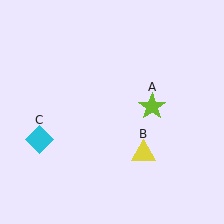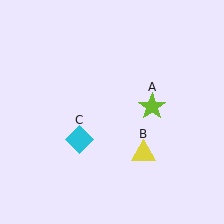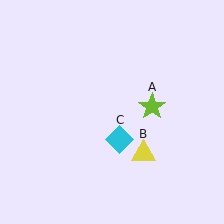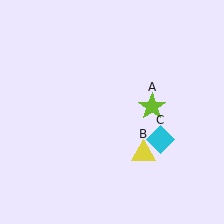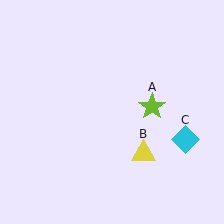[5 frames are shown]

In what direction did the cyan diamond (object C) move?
The cyan diamond (object C) moved right.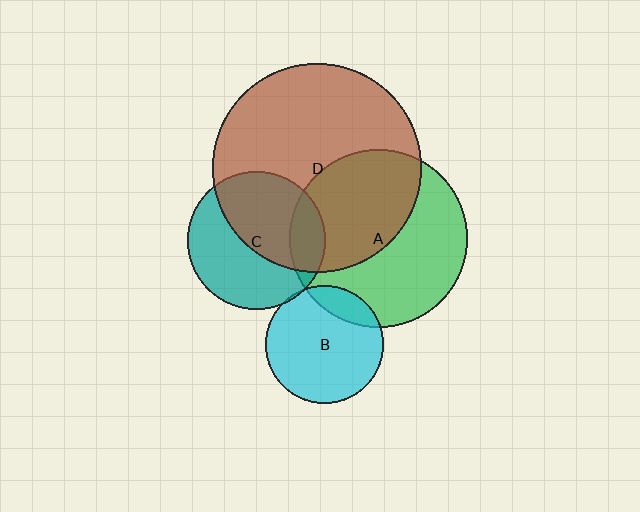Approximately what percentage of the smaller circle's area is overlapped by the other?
Approximately 50%.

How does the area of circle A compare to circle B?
Approximately 2.3 times.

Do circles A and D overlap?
Yes.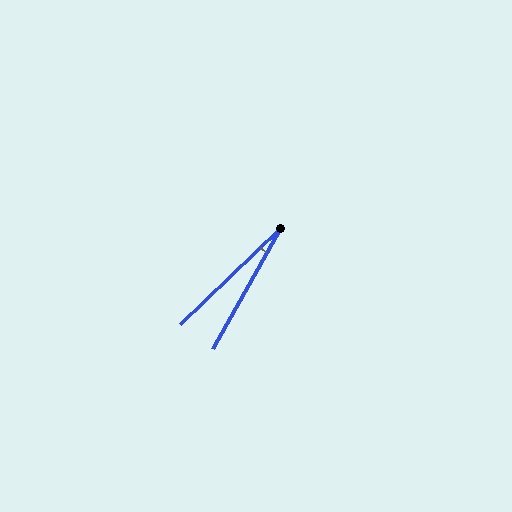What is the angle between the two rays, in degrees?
Approximately 17 degrees.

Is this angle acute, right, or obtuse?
It is acute.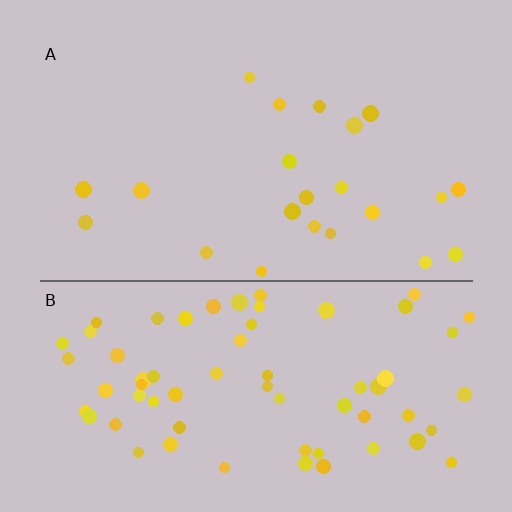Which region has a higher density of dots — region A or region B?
B (the bottom).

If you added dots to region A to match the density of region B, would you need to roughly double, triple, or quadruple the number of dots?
Approximately triple.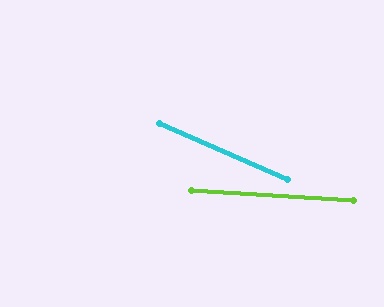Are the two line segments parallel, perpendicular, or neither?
Neither parallel nor perpendicular — they differ by about 20°.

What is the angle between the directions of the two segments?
Approximately 20 degrees.